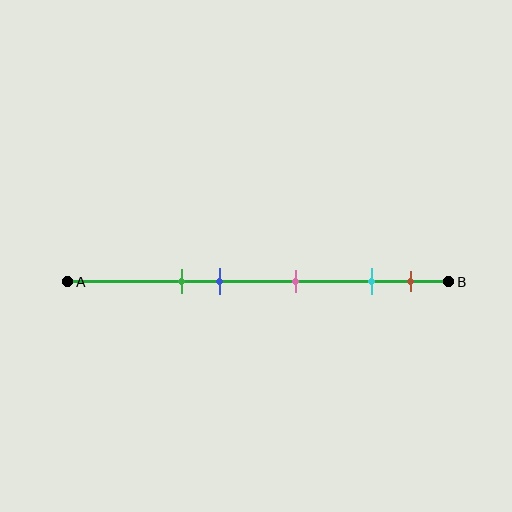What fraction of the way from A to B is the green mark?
The green mark is approximately 30% (0.3) of the way from A to B.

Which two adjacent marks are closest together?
The cyan and brown marks are the closest adjacent pair.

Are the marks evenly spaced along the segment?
No, the marks are not evenly spaced.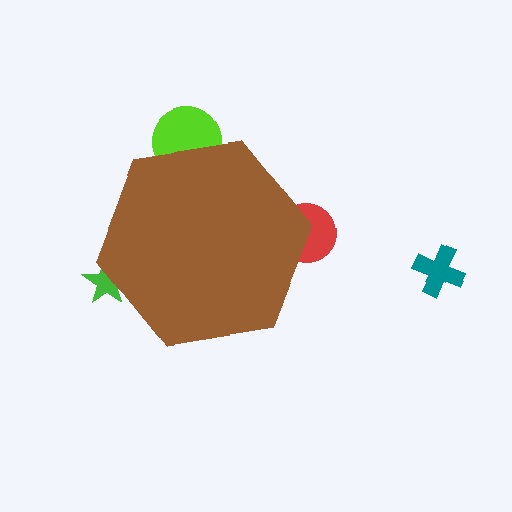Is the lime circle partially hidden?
Yes, the lime circle is partially hidden behind the brown hexagon.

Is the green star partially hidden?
Yes, the green star is partially hidden behind the brown hexagon.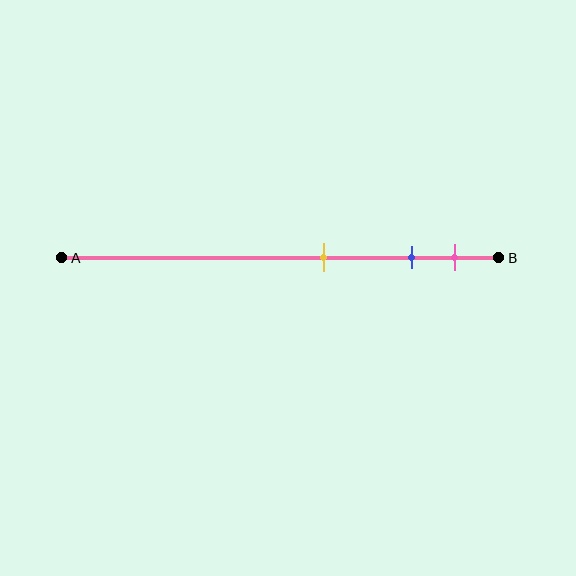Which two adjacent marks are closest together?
The blue and pink marks are the closest adjacent pair.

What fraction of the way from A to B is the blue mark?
The blue mark is approximately 80% (0.8) of the way from A to B.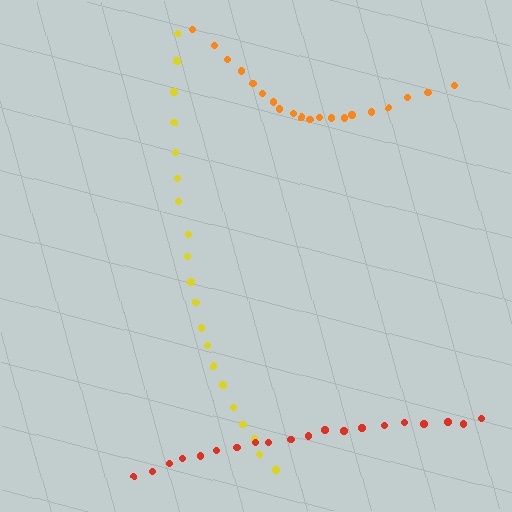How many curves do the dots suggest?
There are 3 distinct paths.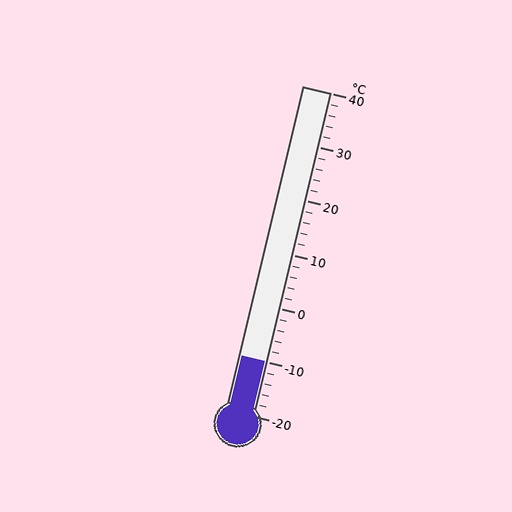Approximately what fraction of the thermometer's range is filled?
The thermometer is filled to approximately 15% of its range.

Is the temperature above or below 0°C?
The temperature is below 0°C.